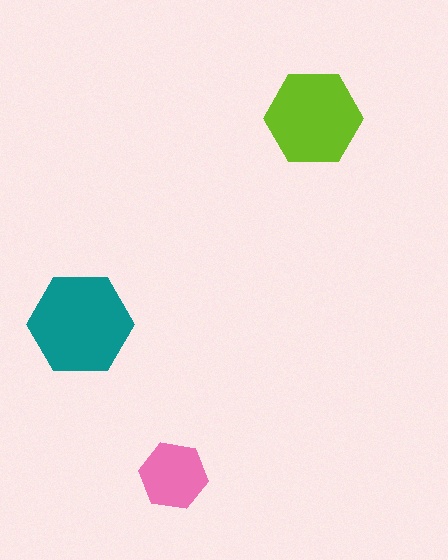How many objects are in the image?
There are 3 objects in the image.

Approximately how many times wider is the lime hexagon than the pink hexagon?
About 1.5 times wider.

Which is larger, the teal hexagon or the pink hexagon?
The teal one.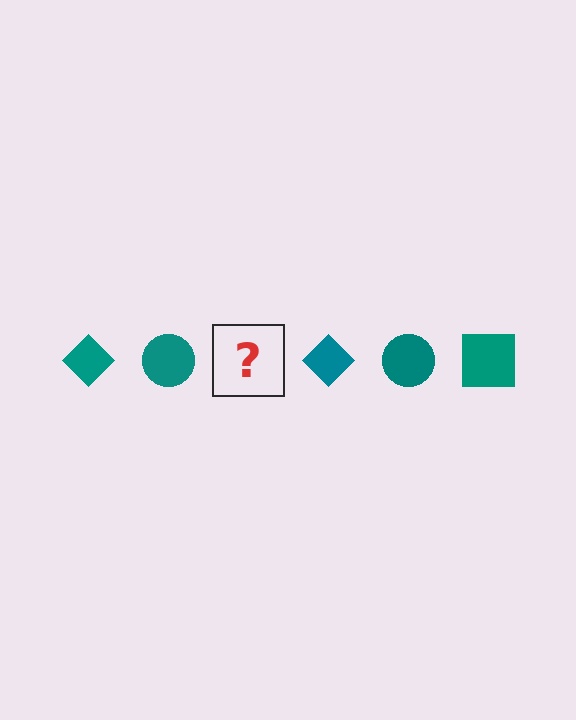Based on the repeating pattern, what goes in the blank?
The blank should be a teal square.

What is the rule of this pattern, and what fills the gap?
The rule is that the pattern cycles through diamond, circle, square shapes in teal. The gap should be filled with a teal square.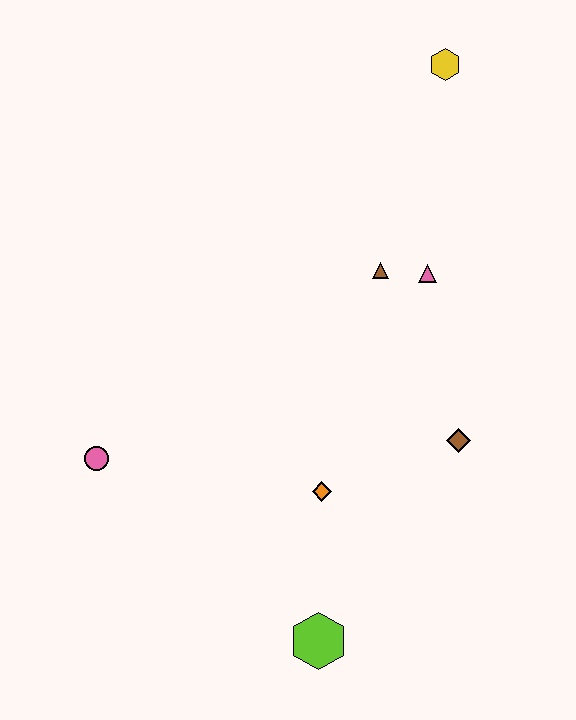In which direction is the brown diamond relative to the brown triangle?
The brown diamond is below the brown triangle.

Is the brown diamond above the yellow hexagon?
No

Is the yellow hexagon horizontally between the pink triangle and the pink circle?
No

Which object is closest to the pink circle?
The orange diamond is closest to the pink circle.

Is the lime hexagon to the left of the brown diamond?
Yes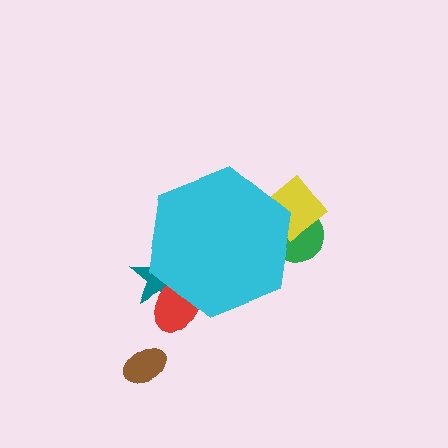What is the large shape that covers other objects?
A cyan hexagon.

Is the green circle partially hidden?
Yes, the green circle is partially hidden behind the cyan hexagon.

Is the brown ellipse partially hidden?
No, the brown ellipse is fully visible.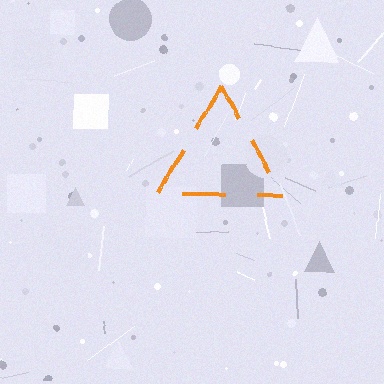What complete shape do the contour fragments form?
The contour fragments form a triangle.